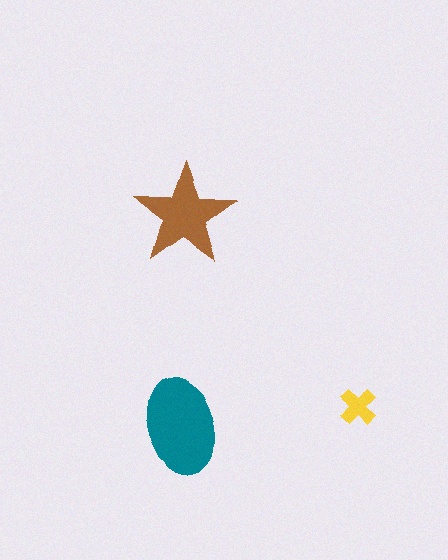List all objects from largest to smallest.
The teal ellipse, the brown star, the yellow cross.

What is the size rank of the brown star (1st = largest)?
2nd.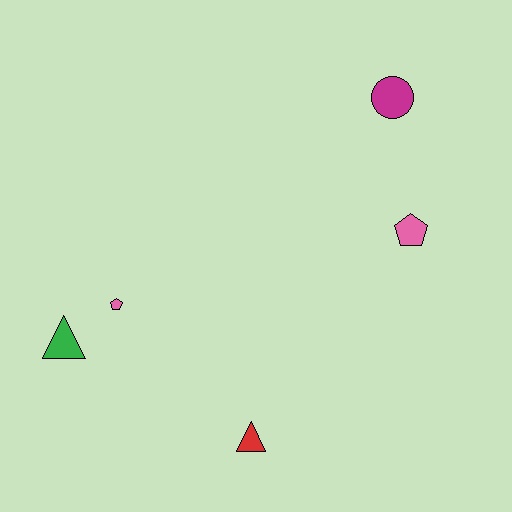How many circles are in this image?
There is 1 circle.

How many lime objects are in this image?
There are no lime objects.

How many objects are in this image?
There are 5 objects.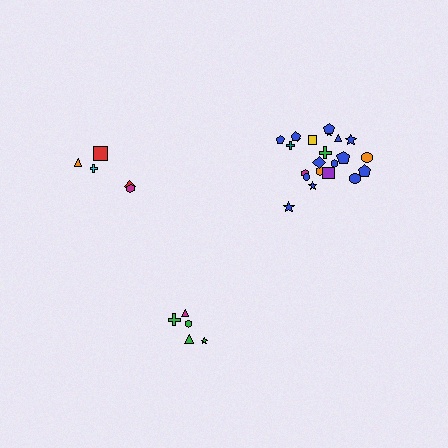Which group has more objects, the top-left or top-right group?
The top-right group.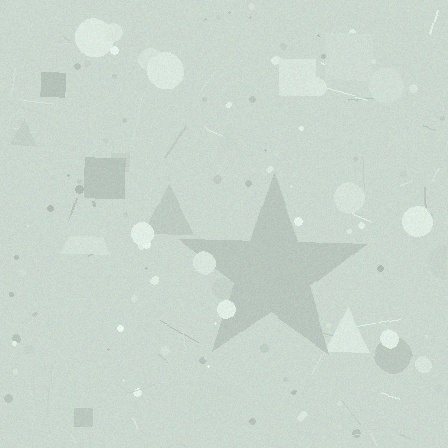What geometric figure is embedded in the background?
A star is embedded in the background.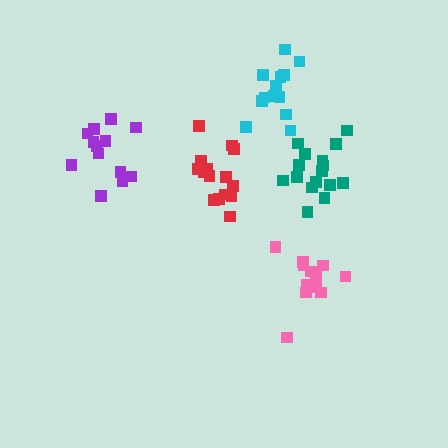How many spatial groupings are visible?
There are 5 spatial groupings.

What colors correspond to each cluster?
The clusters are colored: red, purple, pink, cyan, teal.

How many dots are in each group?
Group 1: 15 dots, Group 2: 13 dots, Group 3: 12 dots, Group 4: 13 dots, Group 5: 16 dots (69 total).